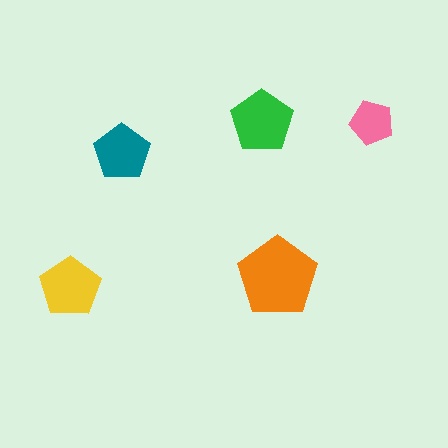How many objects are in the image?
There are 5 objects in the image.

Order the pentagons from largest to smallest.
the orange one, the green one, the yellow one, the teal one, the pink one.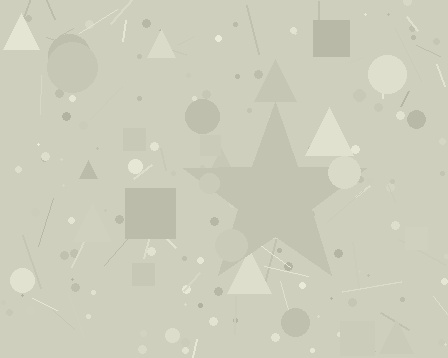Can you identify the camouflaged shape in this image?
The camouflaged shape is a star.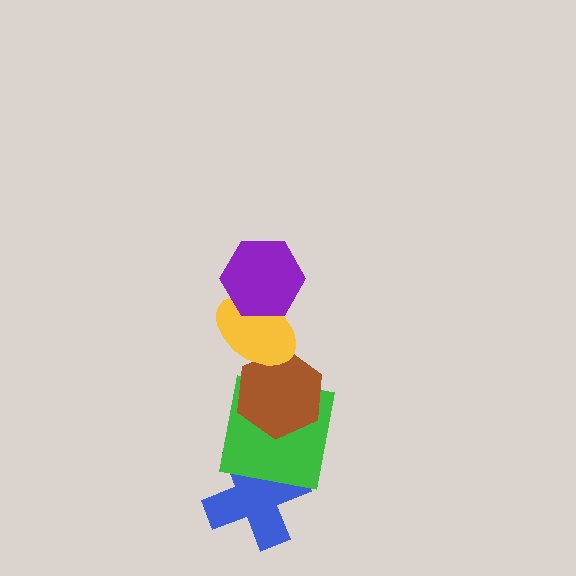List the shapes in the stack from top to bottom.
From top to bottom: the purple hexagon, the yellow ellipse, the brown hexagon, the green square, the blue cross.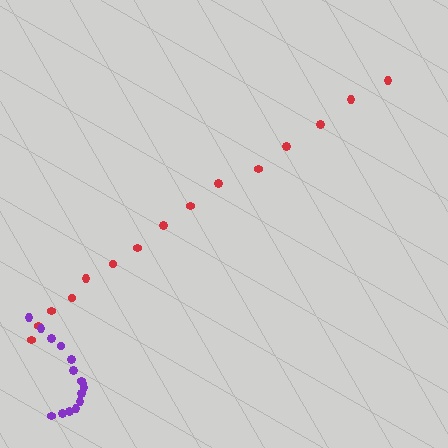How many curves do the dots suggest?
There are 2 distinct paths.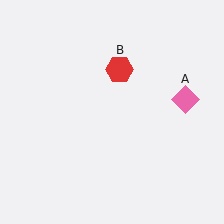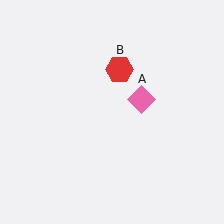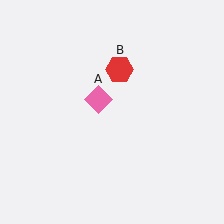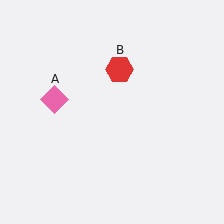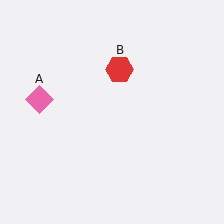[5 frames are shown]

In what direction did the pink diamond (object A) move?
The pink diamond (object A) moved left.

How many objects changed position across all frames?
1 object changed position: pink diamond (object A).